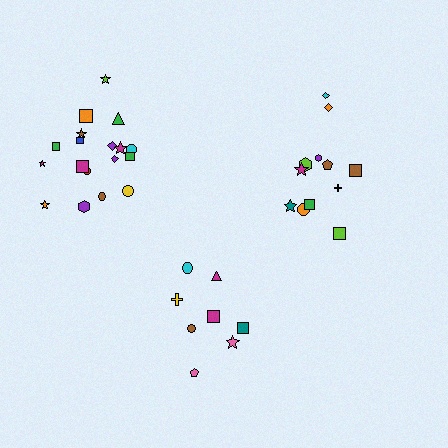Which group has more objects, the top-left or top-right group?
The top-left group.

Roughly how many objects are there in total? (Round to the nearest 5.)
Roughly 40 objects in total.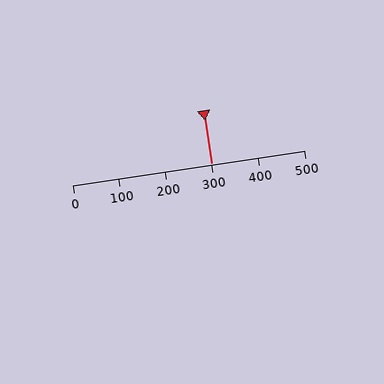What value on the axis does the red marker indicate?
The marker indicates approximately 300.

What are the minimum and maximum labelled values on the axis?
The axis runs from 0 to 500.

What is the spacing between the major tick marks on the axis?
The major ticks are spaced 100 apart.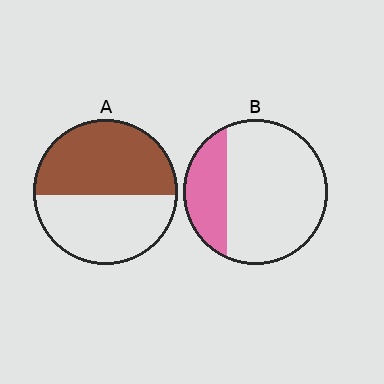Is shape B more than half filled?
No.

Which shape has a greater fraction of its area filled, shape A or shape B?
Shape A.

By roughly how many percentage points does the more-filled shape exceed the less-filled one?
By roughly 25 percentage points (A over B).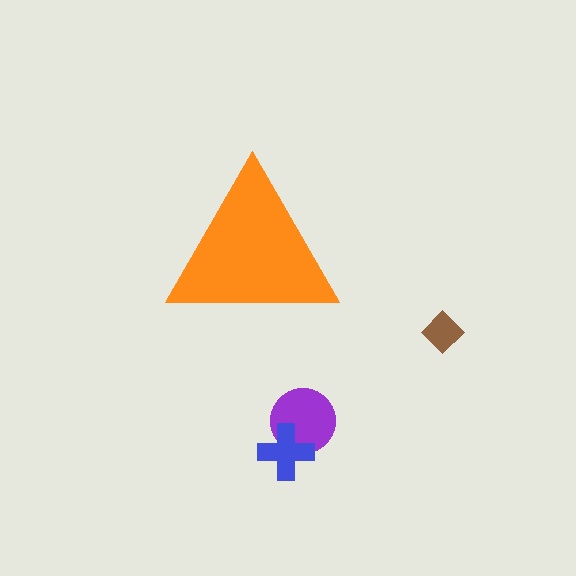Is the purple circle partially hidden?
No, the purple circle is fully visible.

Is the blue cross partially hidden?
No, the blue cross is fully visible.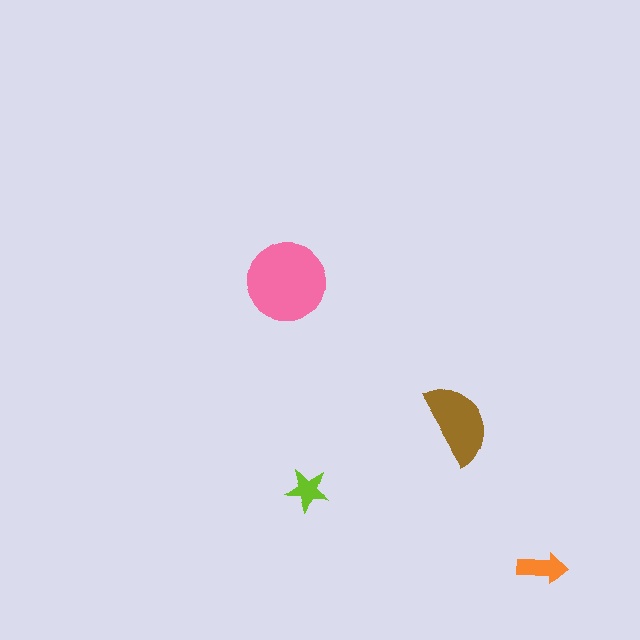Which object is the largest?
The pink circle.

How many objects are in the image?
There are 4 objects in the image.